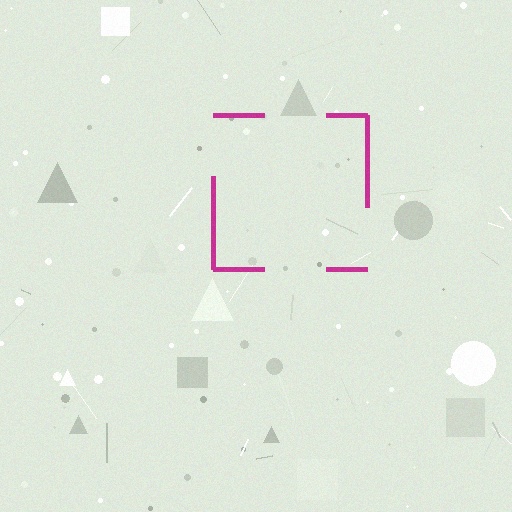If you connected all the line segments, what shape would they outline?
They would outline a square.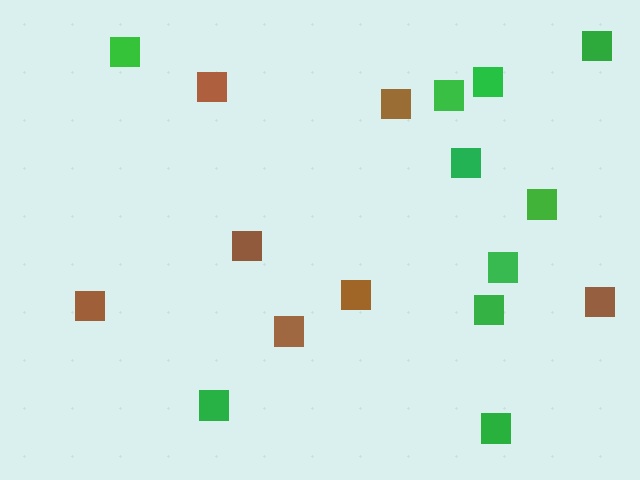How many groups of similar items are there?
There are 2 groups: one group of brown squares (7) and one group of green squares (10).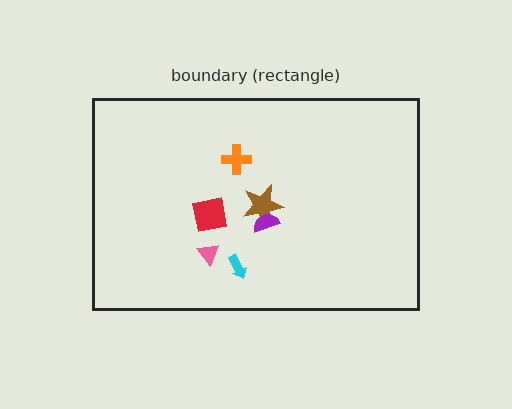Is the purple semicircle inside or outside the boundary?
Inside.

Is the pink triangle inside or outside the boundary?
Inside.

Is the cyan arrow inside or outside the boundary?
Inside.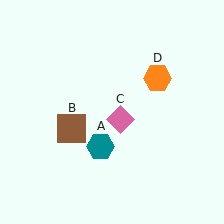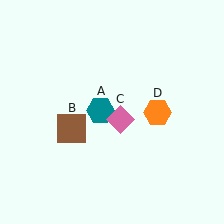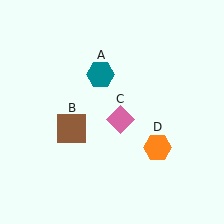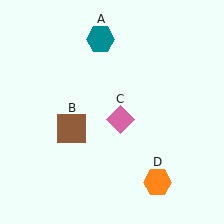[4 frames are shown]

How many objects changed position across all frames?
2 objects changed position: teal hexagon (object A), orange hexagon (object D).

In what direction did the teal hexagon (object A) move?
The teal hexagon (object A) moved up.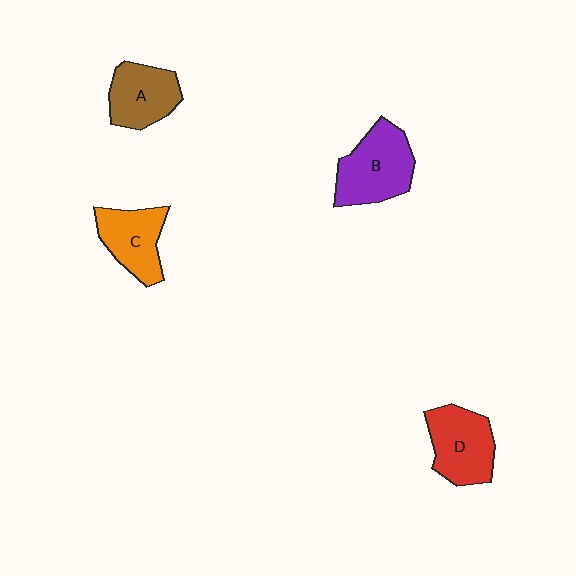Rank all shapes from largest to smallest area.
From largest to smallest: B (purple), D (red), C (orange), A (brown).